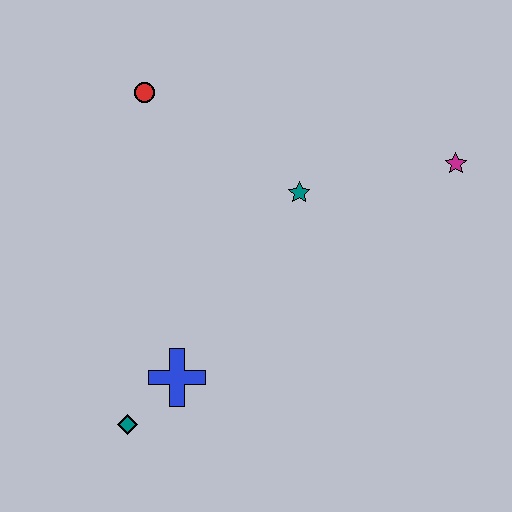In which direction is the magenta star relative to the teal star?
The magenta star is to the right of the teal star.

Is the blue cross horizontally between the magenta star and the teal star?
No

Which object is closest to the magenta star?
The teal star is closest to the magenta star.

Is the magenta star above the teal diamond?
Yes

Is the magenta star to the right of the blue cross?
Yes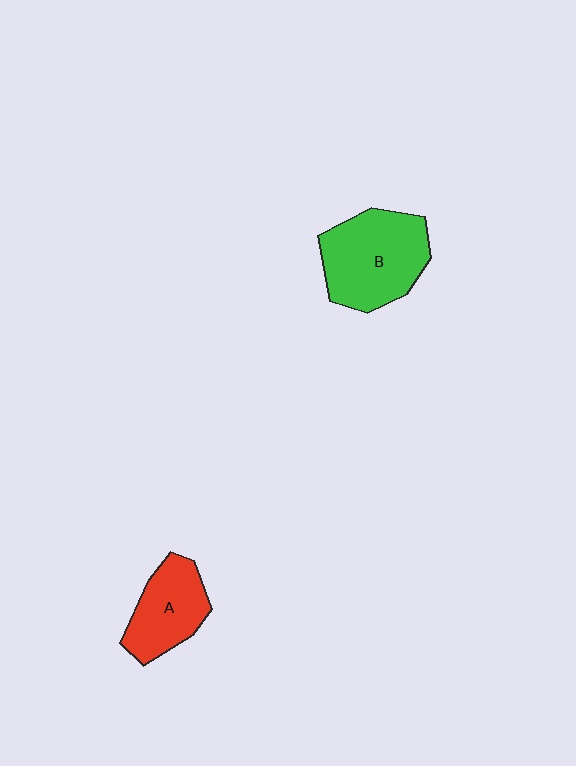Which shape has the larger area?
Shape B (green).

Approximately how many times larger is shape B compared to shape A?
Approximately 1.5 times.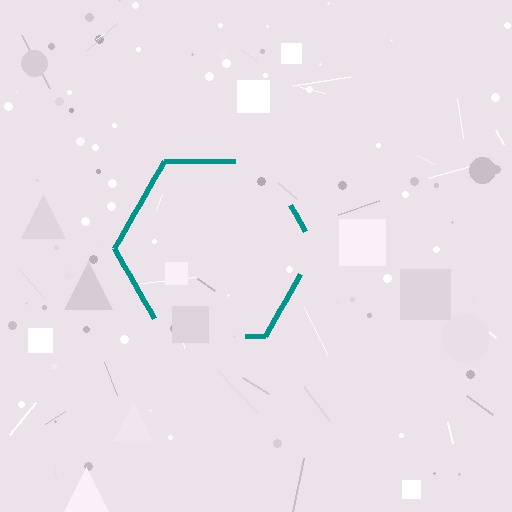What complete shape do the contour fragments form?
The contour fragments form a hexagon.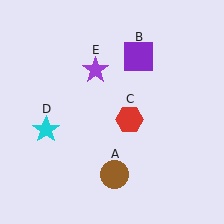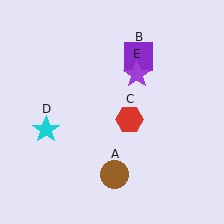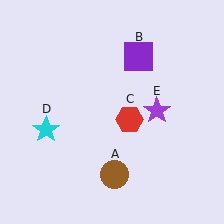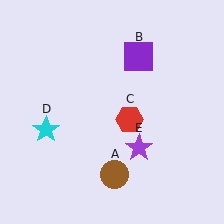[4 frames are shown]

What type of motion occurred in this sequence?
The purple star (object E) rotated clockwise around the center of the scene.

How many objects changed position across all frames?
1 object changed position: purple star (object E).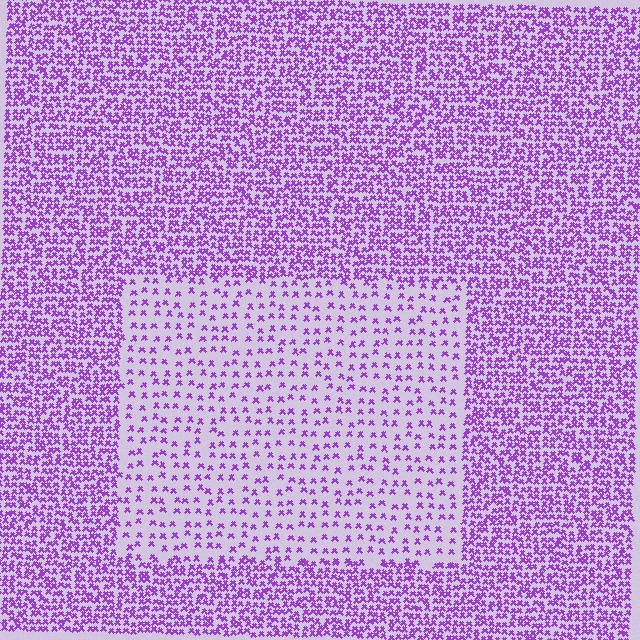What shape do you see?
I see a rectangle.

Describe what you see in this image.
The image contains small purple elements arranged at two different densities. A rectangle-shaped region is visible where the elements are less densely packed than the surrounding area.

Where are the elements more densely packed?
The elements are more densely packed outside the rectangle boundary.